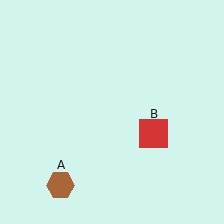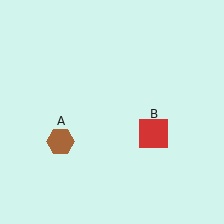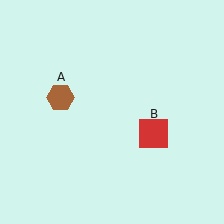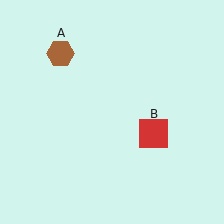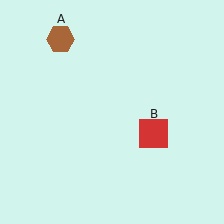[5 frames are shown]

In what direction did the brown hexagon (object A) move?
The brown hexagon (object A) moved up.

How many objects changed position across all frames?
1 object changed position: brown hexagon (object A).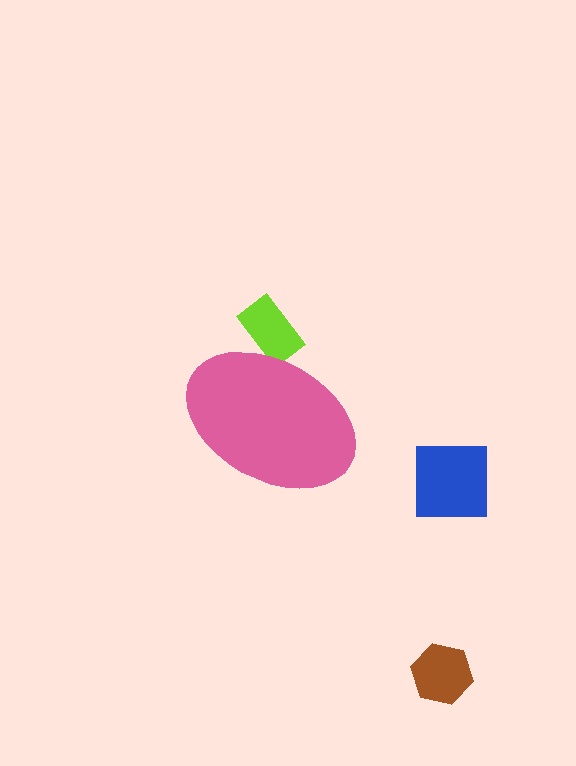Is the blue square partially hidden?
No, the blue square is fully visible.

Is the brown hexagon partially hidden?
No, the brown hexagon is fully visible.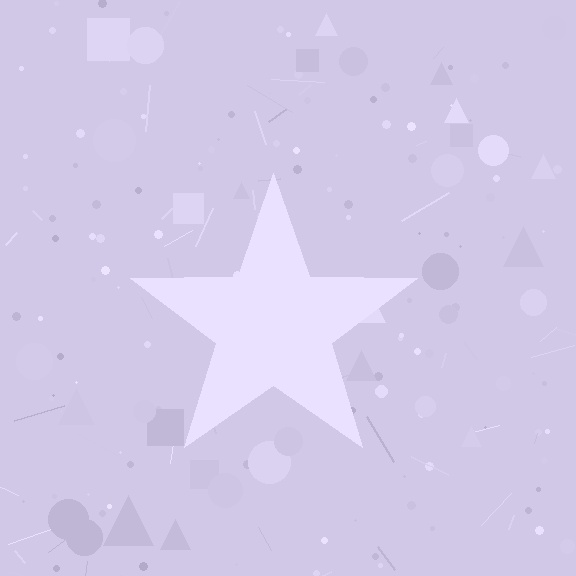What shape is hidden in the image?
A star is hidden in the image.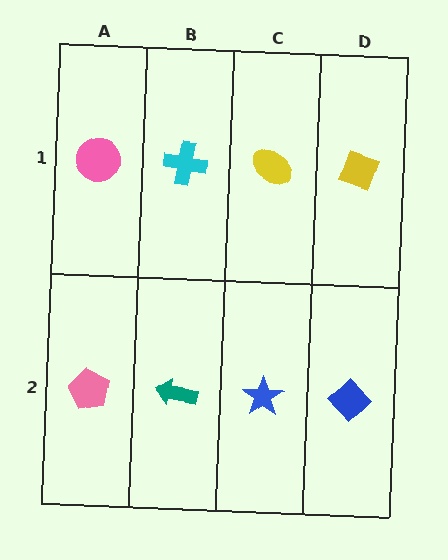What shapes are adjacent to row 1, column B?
A teal arrow (row 2, column B), a pink circle (row 1, column A), a yellow ellipse (row 1, column C).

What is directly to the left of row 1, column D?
A yellow ellipse.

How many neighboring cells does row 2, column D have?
2.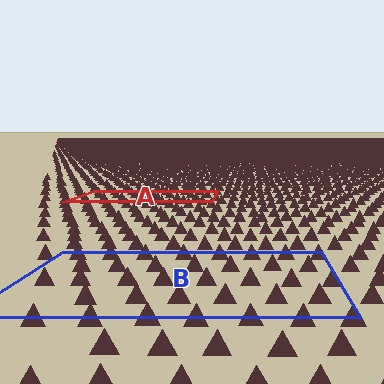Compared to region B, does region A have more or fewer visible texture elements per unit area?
Region A has more texture elements per unit area — they are packed more densely because it is farther away.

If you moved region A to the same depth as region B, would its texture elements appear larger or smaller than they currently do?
They would appear larger. At a closer depth, the same texture elements are projected at a bigger on-screen size.